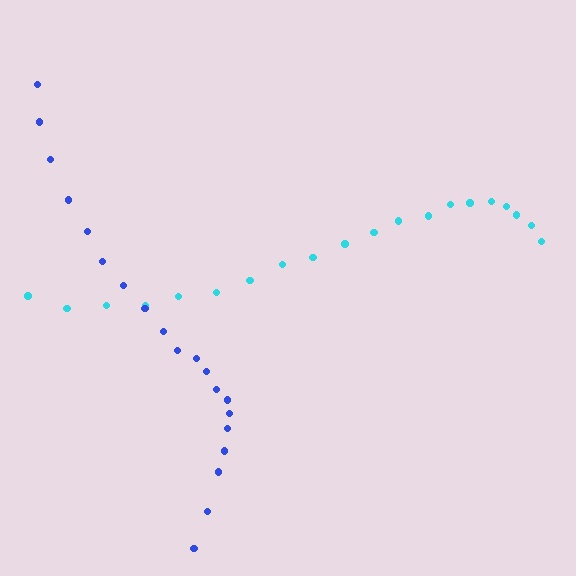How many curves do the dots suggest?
There are 2 distinct paths.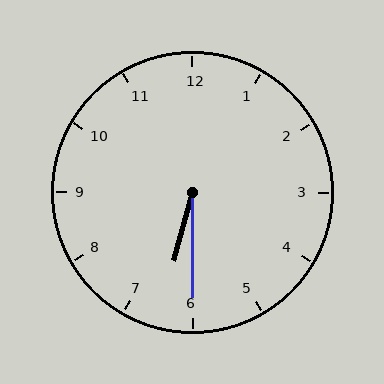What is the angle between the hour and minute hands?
Approximately 15 degrees.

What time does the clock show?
6:30.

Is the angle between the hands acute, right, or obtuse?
It is acute.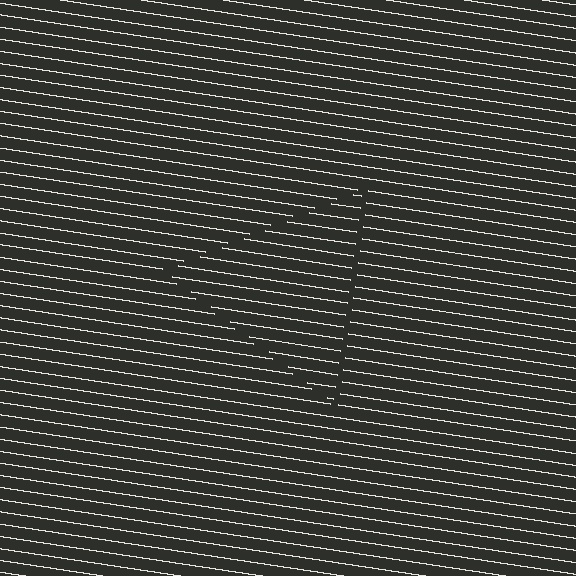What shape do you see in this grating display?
An illusory triangle. The interior of the shape contains the same grating, shifted by half a period — the contour is defined by the phase discontinuity where line-ends from the inner and outer gratings abut.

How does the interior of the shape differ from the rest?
The interior of the shape contains the same grating, shifted by half a period — the contour is defined by the phase discontinuity where line-ends from the inner and outer gratings abut.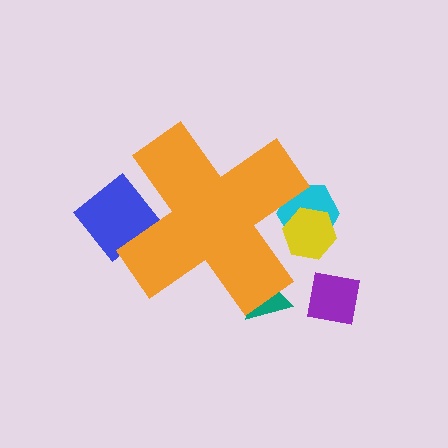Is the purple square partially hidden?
No, the purple square is fully visible.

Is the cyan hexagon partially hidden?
Yes, the cyan hexagon is partially hidden behind the orange cross.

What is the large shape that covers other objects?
An orange cross.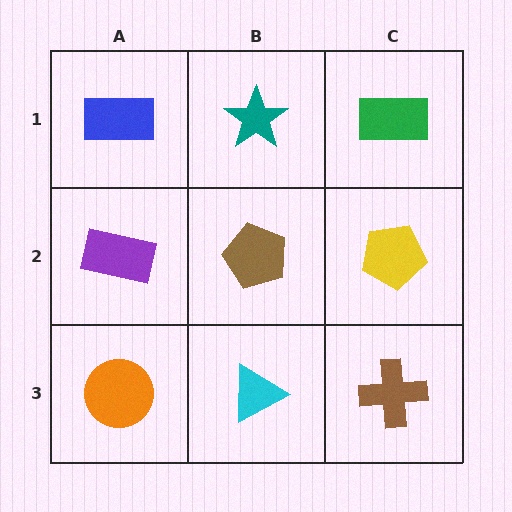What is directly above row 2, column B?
A teal star.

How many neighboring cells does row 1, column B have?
3.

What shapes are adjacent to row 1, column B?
A brown pentagon (row 2, column B), a blue rectangle (row 1, column A), a green rectangle (row 1, column C).